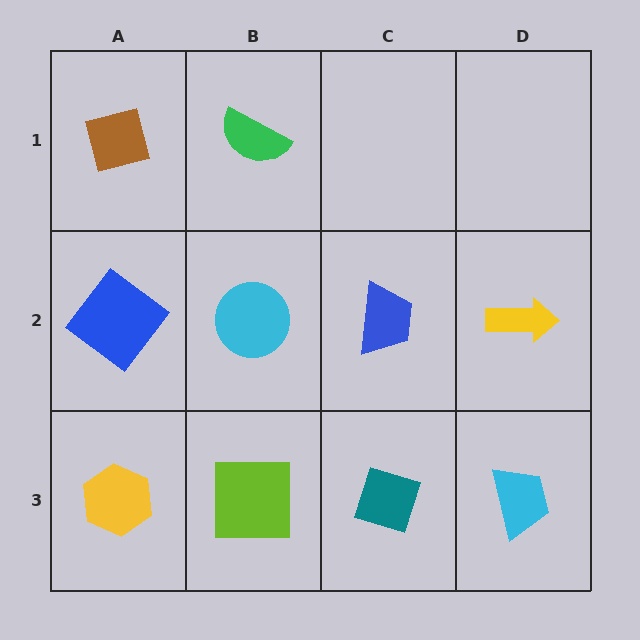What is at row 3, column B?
A lime square.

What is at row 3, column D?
A cyan trapezoid.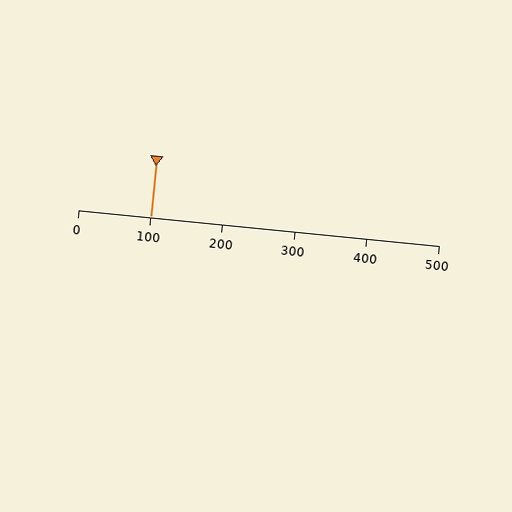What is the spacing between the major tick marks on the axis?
The major ticks are spaced 100 apart.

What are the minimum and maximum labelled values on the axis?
The axis runs from 0 to 500.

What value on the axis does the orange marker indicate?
The marker indicates approximately 100.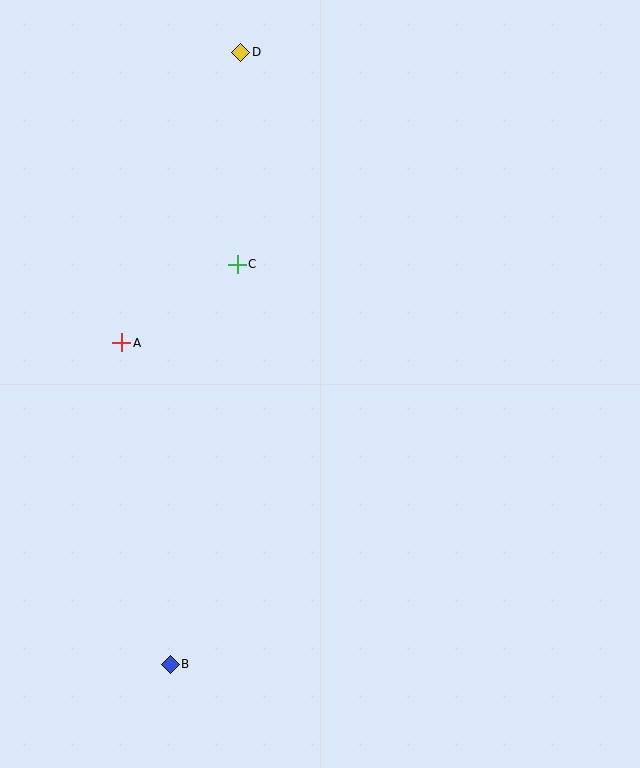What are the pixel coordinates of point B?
Point B is at (170, 664).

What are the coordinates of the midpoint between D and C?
The midpoint between D and C is at (239, 158).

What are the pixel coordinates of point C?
Point C is at (237, 264).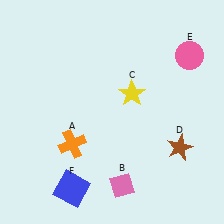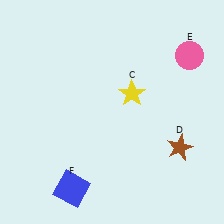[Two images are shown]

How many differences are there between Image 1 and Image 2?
There are 2 differences between the two images.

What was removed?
The orange cross (A), the pink diamond (B) were removed in Image 2.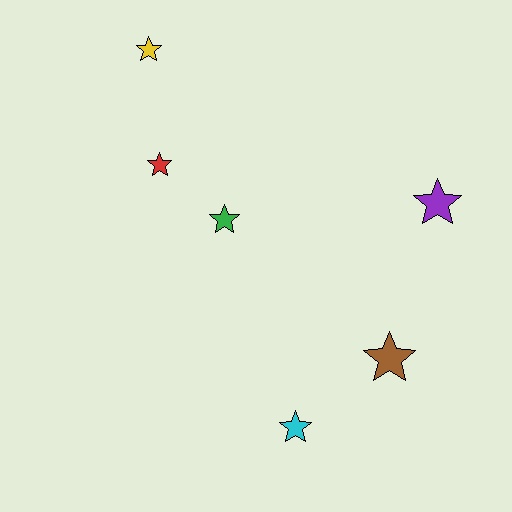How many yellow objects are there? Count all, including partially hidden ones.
There is 1 yellow object.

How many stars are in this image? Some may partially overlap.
There are 6 stars.